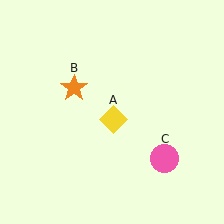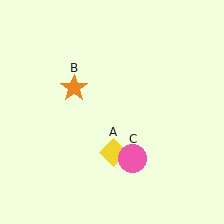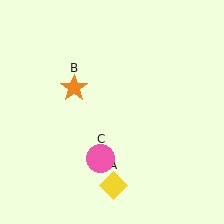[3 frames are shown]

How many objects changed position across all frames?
2 objects changed position: yellow diamond (object A), pink circle (object C).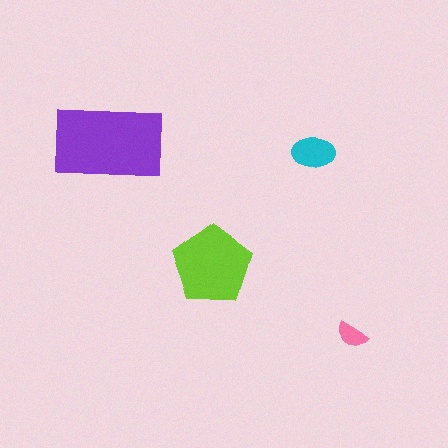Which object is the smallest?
The pink semicircle.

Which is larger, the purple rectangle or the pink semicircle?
The purple rectangle.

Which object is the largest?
The purple rectangle.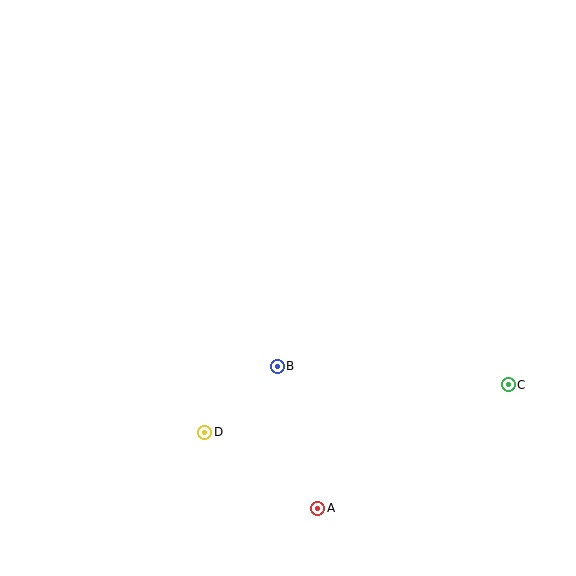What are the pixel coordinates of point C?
Point C is at (508, 385).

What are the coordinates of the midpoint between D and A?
The midpoint between D and A is at (261, 470).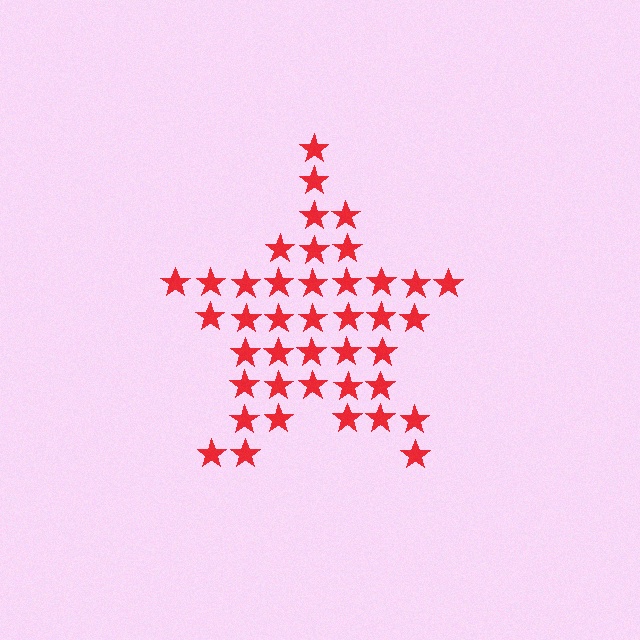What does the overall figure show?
The overall figure shows a star.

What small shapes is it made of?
It is made of small stars.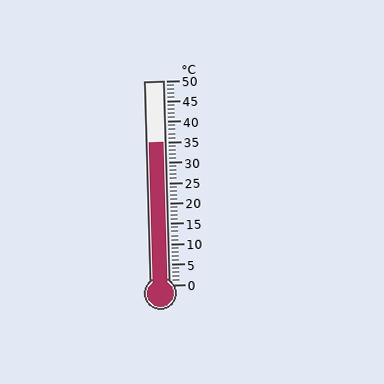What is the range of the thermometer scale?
The thermometer scale ranges from 0°C to 50°C.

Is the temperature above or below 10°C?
The temperature is above 10°C.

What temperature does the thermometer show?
The thermometer shows approximately 35°C.